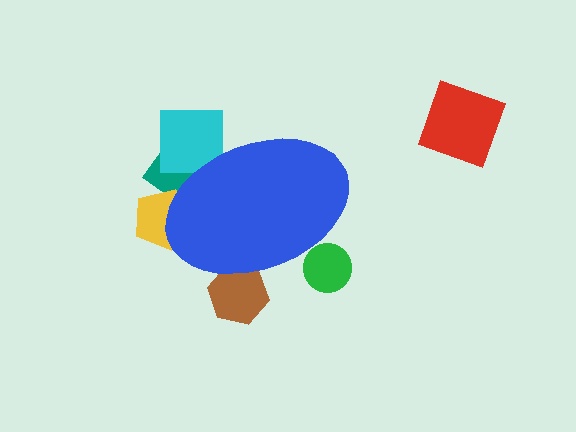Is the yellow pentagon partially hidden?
Yes, the yellow pentagon is partially hidden behind the blue ellipse.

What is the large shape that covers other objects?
A blue ellipse.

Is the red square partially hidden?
No, the red square is fully visible.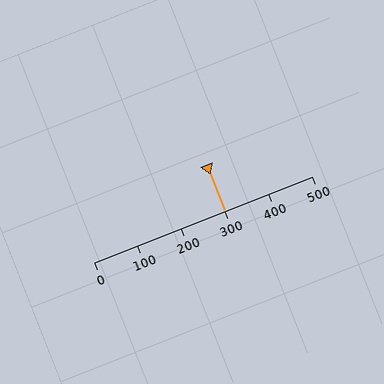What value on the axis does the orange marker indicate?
The marker indicates approximately 300.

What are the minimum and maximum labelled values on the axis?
The axis runs from 0 to 500.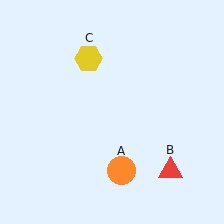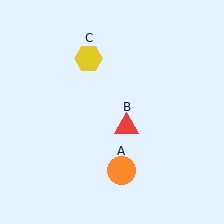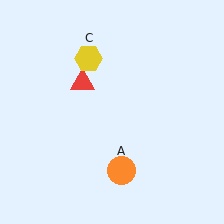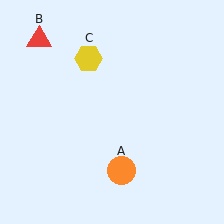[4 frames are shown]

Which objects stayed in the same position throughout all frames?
Orange circle (object A) and yellow hexagon (object C) remained stationary.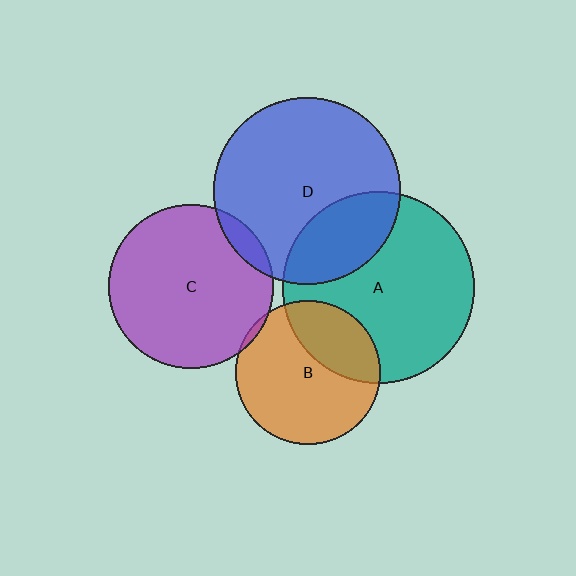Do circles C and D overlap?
Yes.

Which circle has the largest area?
Circle A (teal).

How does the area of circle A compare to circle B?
Approximately 1.8 times.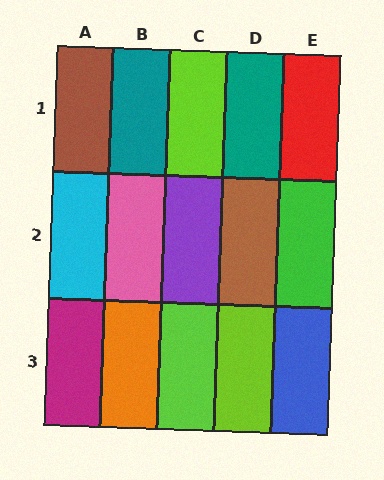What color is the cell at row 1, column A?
Brown.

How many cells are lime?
3 cells are lime.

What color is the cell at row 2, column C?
Purple.